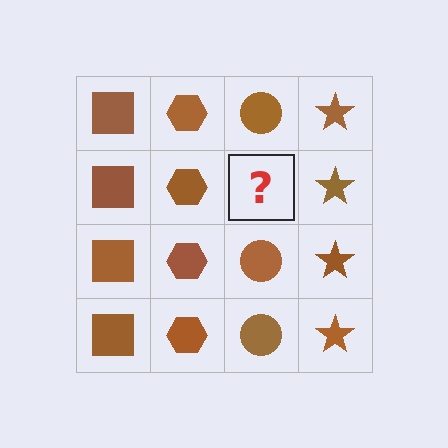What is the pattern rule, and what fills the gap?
The rule is that each column has a consistent shape. The gap should be filled with a brown circle.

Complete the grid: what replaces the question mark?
The question mark should be replaced with a brown circle.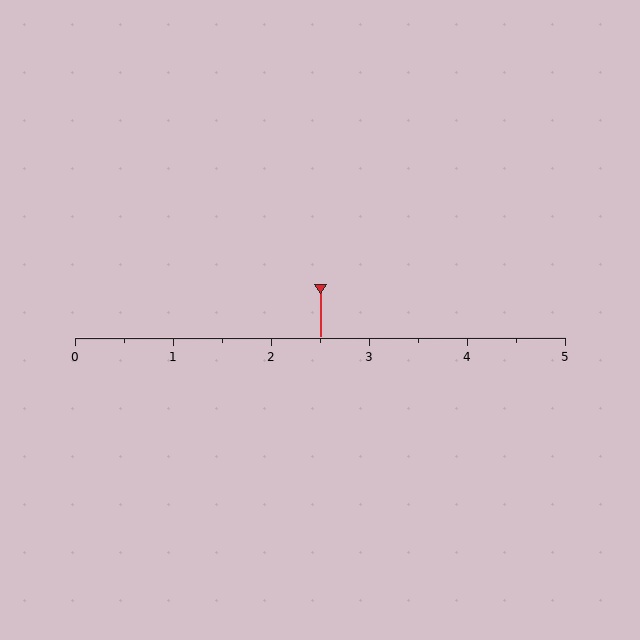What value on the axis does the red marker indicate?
The marker indicates approximately 2.5.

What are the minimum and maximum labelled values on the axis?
The axis runs from 0 to 5.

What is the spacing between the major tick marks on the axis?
The major ticks are spaced 1 apart.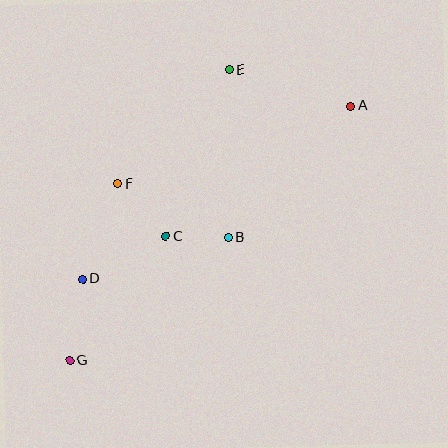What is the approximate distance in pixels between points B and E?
The distance between B and E is approximately 168 pixels.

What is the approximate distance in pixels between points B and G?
The distance between B and G is approximately 201 pixels.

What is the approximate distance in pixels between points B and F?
The distance between B and F is approximately 123 pixels.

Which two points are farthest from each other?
Points A and G are farthest from each other.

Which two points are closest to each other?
Points B and C are closest to each other.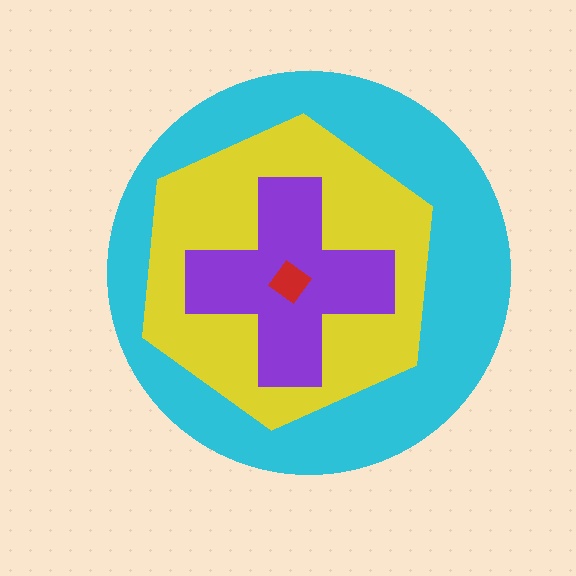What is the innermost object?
The red diamond.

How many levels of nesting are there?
4.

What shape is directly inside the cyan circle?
The yellow hexagon.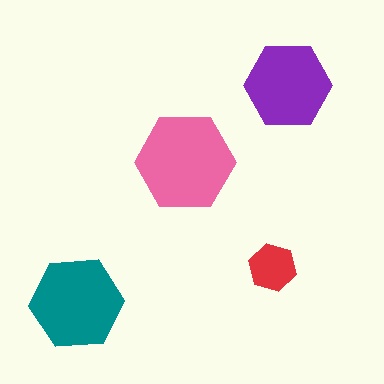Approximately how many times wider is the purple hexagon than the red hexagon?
About 2 times wider.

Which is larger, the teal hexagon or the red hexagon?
The teal one.